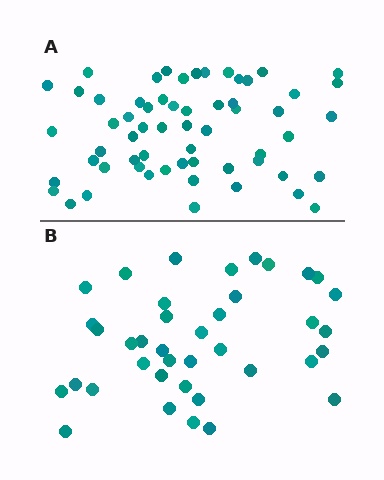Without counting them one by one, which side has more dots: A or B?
Region A (the top region) has more dots.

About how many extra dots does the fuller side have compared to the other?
Region A has approximately 20 more dots than region B.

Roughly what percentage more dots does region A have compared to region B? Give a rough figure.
About 55% more.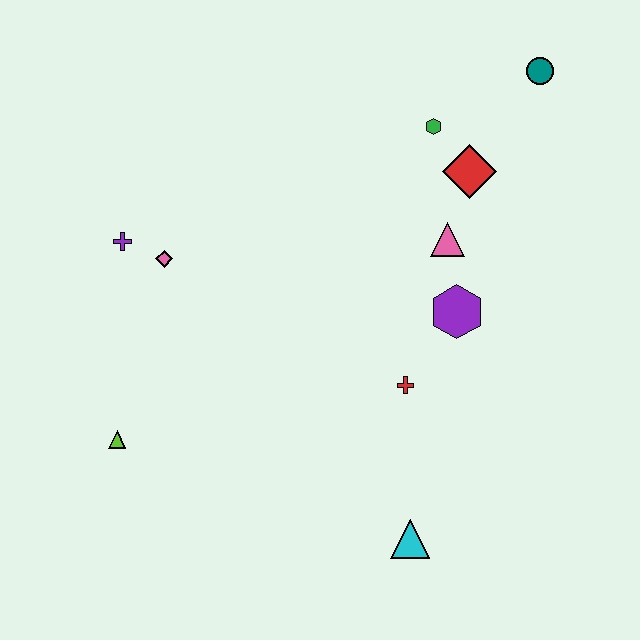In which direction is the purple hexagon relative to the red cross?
The purple hexagon is above the red cross.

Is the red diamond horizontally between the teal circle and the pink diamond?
Yes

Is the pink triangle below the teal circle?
Yes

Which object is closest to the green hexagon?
The red diamond is closest to the green hexagon.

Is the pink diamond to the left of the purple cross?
No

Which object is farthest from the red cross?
The teal circle is farthest from the red cross.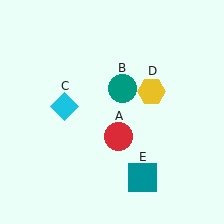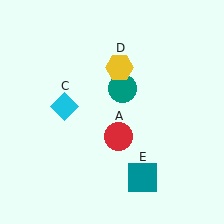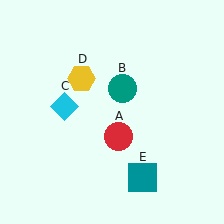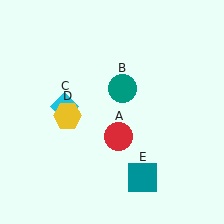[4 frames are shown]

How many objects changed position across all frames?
1 object changed position: yellow hexagon (object D).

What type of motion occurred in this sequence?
The yellow hexagon (object D) rotated counterclockwise around the center of the scene.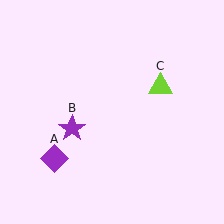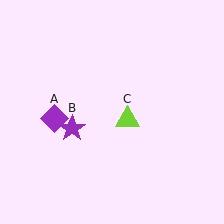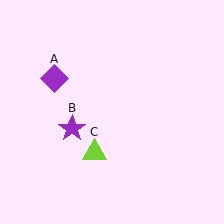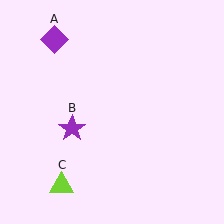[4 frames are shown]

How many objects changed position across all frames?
2 objects changed position: purple diamond (object A), lime triangle (object C).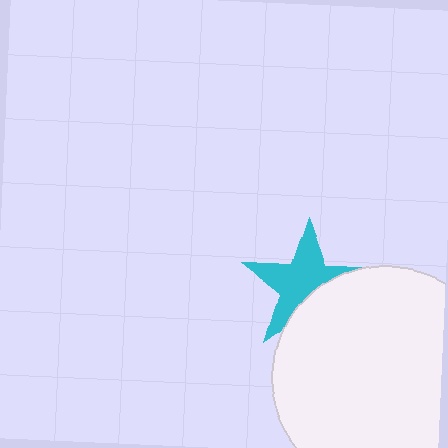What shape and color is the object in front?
The object in front is a white circle.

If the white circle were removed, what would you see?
You would see the complete cyan star.